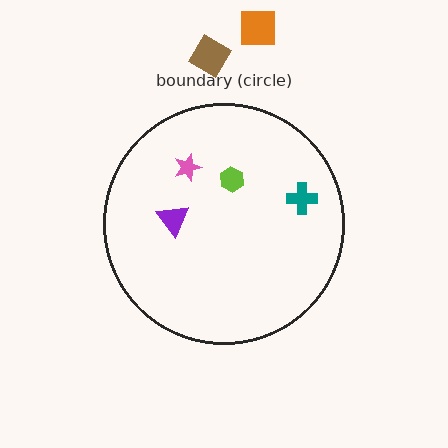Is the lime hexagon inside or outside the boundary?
Inside.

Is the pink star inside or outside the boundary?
Inside.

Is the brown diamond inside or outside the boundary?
Outside.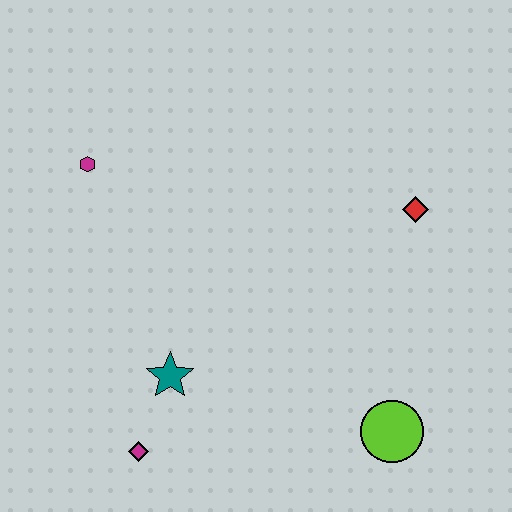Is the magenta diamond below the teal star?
Yes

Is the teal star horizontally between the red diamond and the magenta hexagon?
Yes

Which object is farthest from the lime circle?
The magenta hexagon is farthest from the lime circle.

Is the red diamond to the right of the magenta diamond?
Yes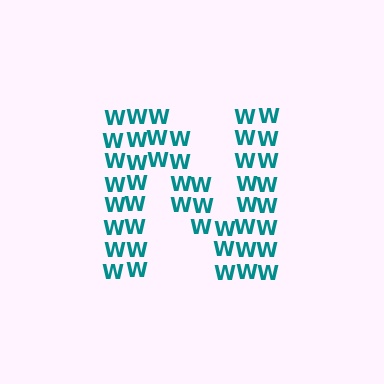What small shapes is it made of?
It is made of small letter W's.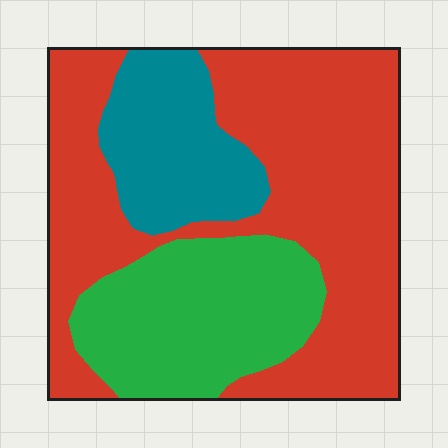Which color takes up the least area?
Teal, at roughly 20%.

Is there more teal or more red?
Red.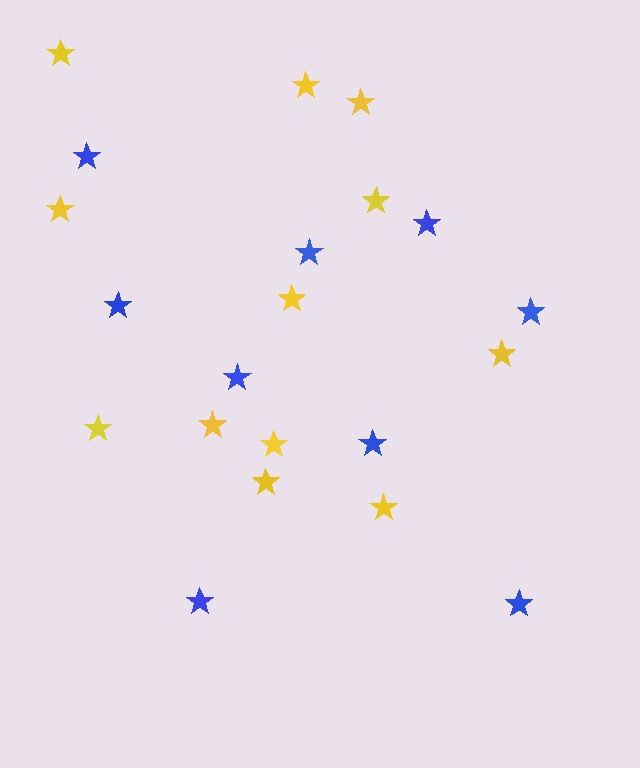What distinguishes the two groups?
There are 2 groups: one group of yellow stars (12) and one group of blue stars (9).